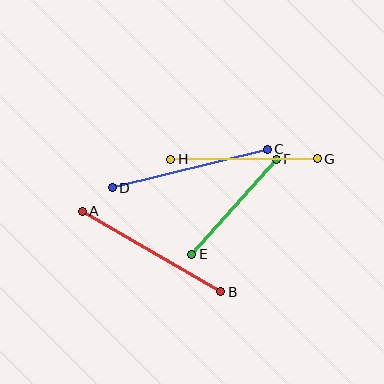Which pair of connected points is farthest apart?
Points A and B are farthest apart.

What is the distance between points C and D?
The distance is approximately 160 pixels.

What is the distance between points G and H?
The distance is approximately 146 pixels.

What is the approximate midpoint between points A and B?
The midpoint is at approximately (151, 251) pixels.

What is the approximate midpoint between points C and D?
The midpoint is at approximately (190, 168) pixels.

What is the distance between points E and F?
The distance is approximately 127 pixels.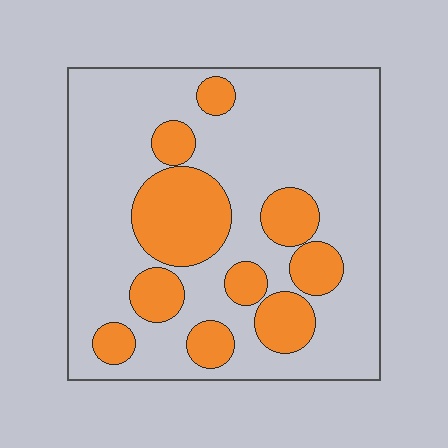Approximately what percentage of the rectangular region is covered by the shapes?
Approximately 25%.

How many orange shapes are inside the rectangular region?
10.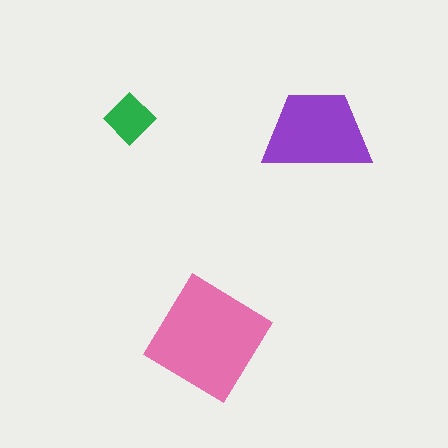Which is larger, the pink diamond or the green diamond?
The pink diamond.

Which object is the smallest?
The green diamond.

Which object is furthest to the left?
The green diamond is leftmost.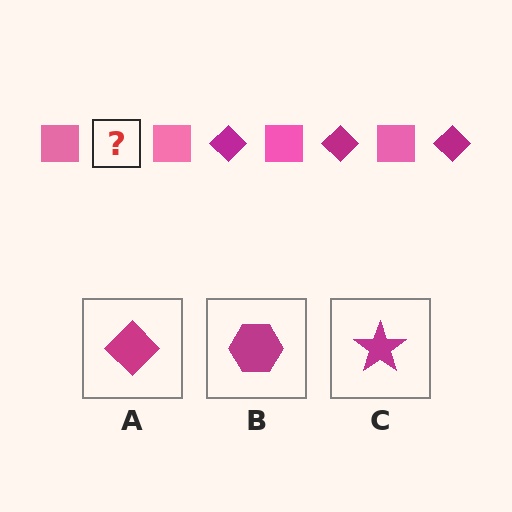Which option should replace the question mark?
Option A.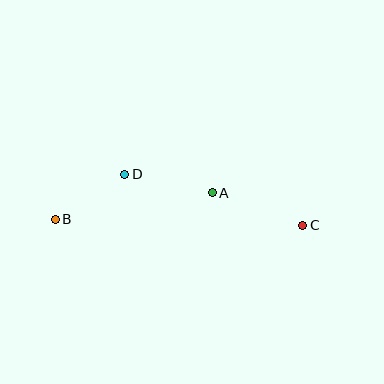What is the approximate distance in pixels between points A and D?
The distance between A and D is approximately 89 pixels.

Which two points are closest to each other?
Points B and D are closest to each other.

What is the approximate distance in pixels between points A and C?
The distance between A and C is approximately 96 pixels.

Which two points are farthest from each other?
Points B and C are farthest from each other.